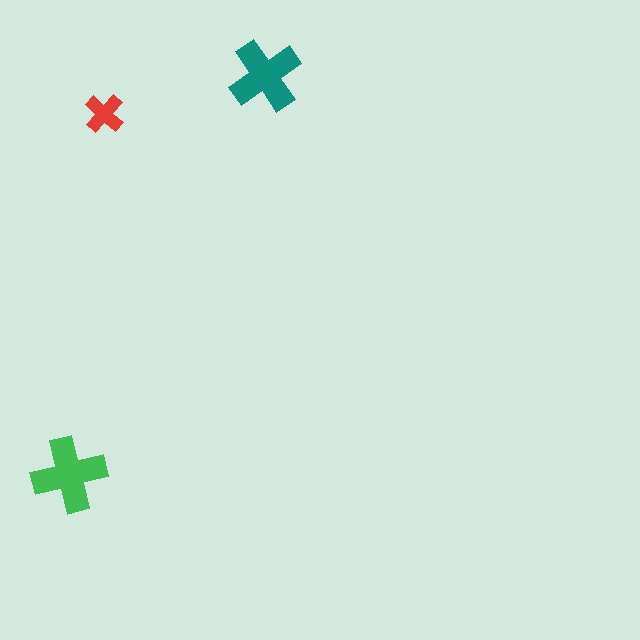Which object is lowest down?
The green cross is bottommost.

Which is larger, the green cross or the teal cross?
The green one.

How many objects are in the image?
There are 3 objects in the image.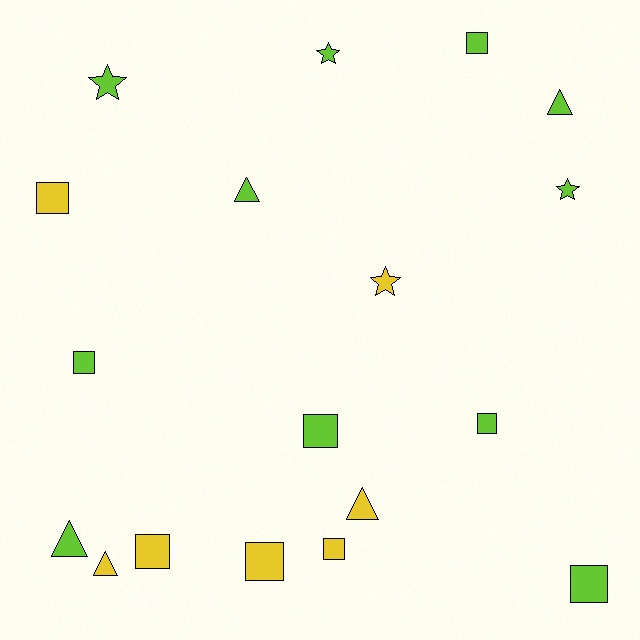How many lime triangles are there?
There are 3 lime triangles.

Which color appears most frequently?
Lime, with 11 objects.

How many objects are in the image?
There are 18 objects.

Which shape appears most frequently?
Square, with 9 objects.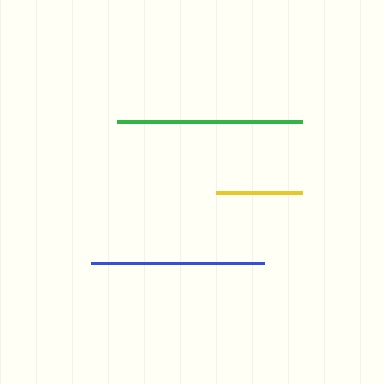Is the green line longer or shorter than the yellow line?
The green line is longer than the yellow line.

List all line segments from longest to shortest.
From longest to shortest: green, blue, yellow.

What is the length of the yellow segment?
The yellow segment is approximately 86 pixels long.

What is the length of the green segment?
The green segment is approximately 185 pixels long.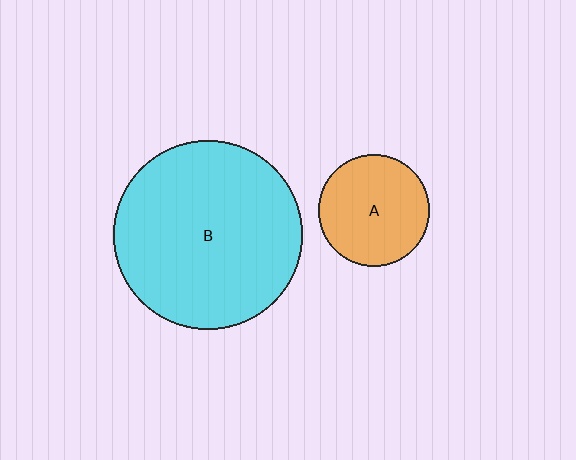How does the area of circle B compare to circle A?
Approximately 2.9 times.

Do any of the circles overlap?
No, none of the circles overlap.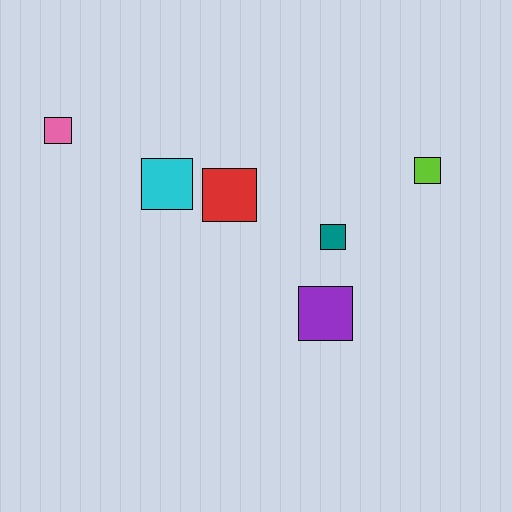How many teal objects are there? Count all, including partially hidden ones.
There is 1 teal object.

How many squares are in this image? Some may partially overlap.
There are 6 squares.